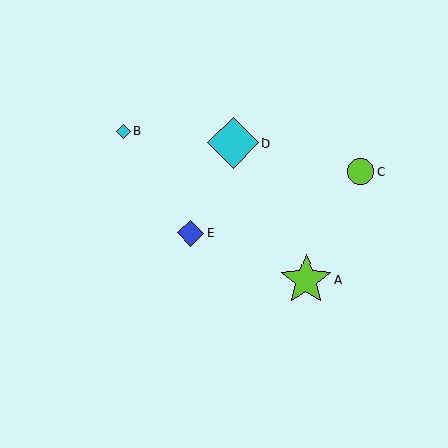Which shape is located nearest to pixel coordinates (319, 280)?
The lime star (labeled A) at (306, 280) is nearest to that location.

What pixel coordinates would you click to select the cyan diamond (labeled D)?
Click at (233, 143) to select the cyan diamond D.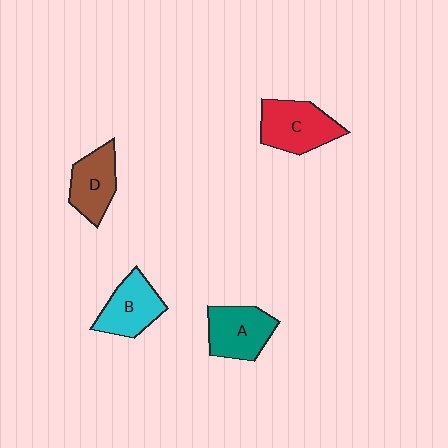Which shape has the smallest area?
Shape D (brown).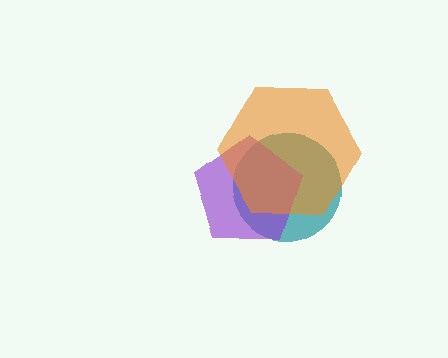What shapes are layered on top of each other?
The layered shapes are: a teal circle, a purple pentagon, an orange hexagon.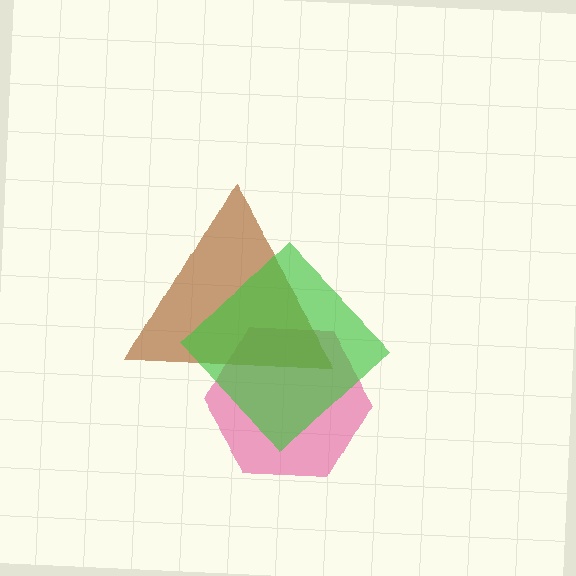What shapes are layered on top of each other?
The layered shapes are: a pink hexagon, a brown triangle, a green diamond.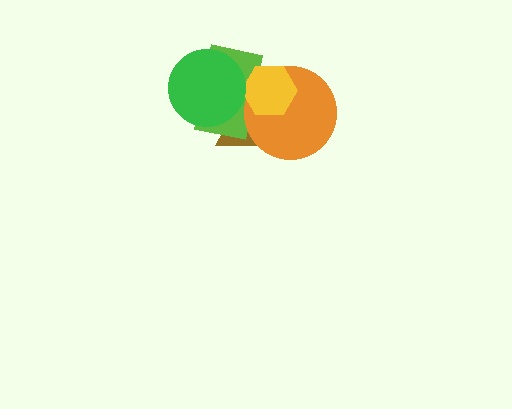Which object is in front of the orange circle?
The yellow hexagon is in front of the orange circle.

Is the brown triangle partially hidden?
Yes, it is partially covered by another shape.